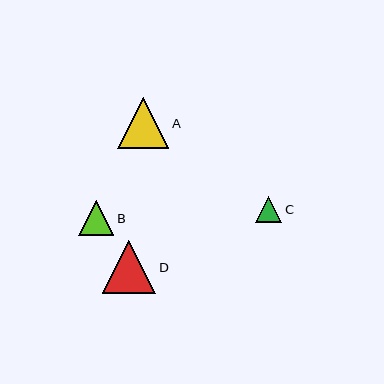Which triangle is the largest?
Triangle D is the largest with a size of approximately 53 pixels.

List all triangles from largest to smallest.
From largest to smallest: D, A, B, C.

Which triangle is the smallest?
Triangle C is the smallest with a size of approximately 26 pixels.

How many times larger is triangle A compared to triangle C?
Triangle A is approximately 2.0 times the size of triangle C.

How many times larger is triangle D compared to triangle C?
Triangle D is approximately 2.0 times the size of triangle C.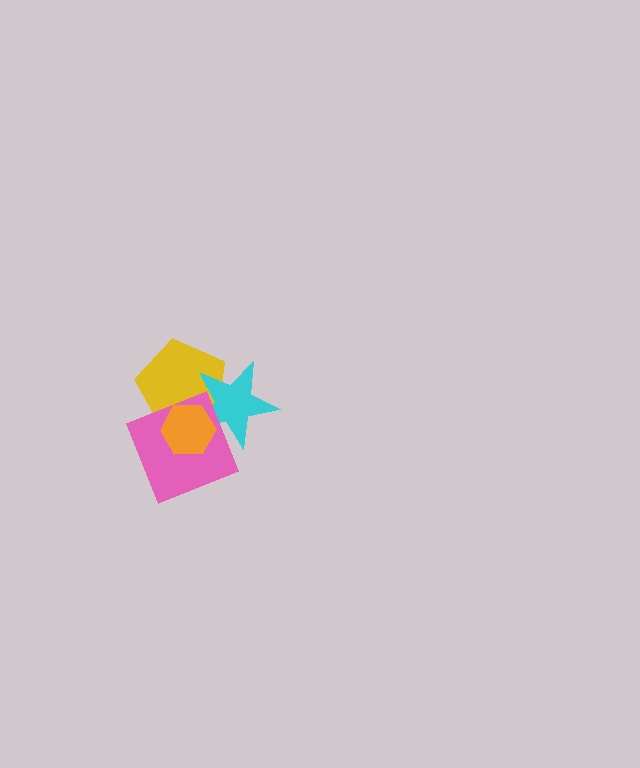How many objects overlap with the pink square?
3 objects overlap with the pink square.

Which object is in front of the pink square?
The orange hexagon is in front of the pink square.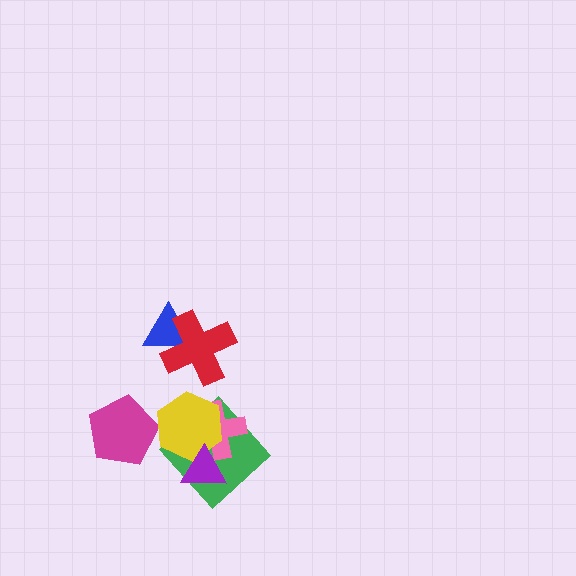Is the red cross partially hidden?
No, no other shape covers it.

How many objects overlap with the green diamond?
3 objects overlap with the green diamond.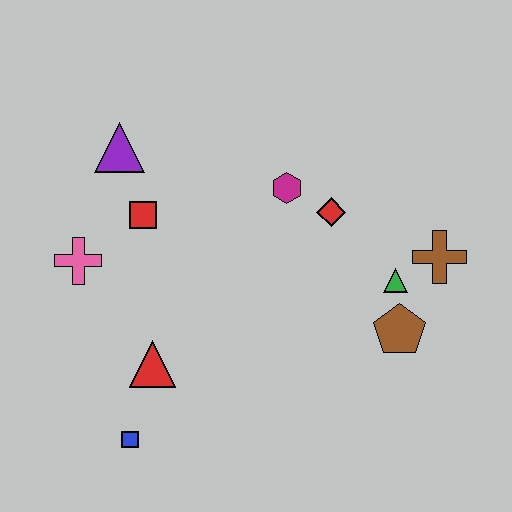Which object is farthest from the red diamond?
The blue square is farthest from the red diamond.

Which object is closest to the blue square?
The red triangle is closest to the blue square.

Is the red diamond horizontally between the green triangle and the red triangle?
Yes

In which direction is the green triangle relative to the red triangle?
The green triangle is to the right of the red triangle.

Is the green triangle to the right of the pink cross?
Yes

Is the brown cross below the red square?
Yes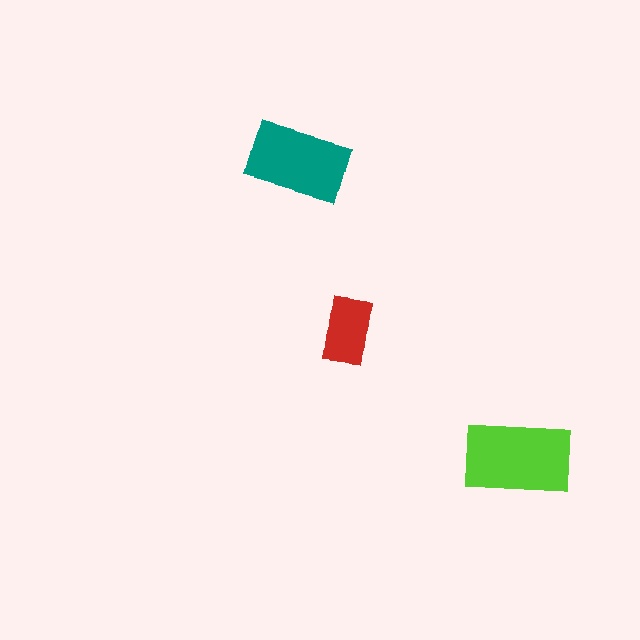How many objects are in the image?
There are 3 objects in the image.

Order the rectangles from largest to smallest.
the lime one, the teal one, the red one.